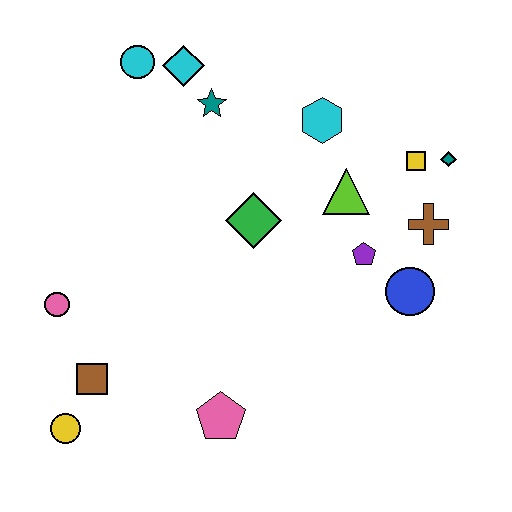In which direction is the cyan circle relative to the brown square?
The cyan circle is above the brown square.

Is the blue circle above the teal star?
No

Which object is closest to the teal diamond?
The yellow square is closest to the teal diamond.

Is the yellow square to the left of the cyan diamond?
No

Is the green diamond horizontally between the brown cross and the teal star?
Yes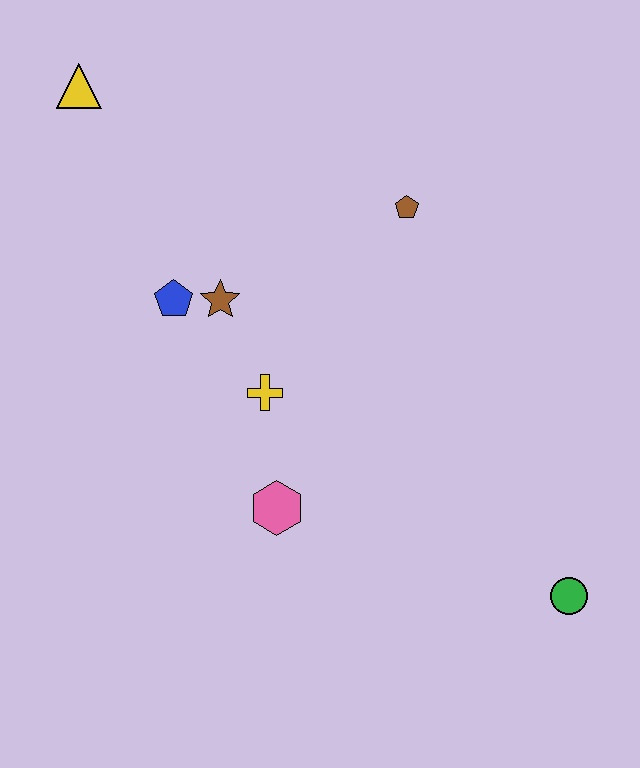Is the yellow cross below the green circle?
No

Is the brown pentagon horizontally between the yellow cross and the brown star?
No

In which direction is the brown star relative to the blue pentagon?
The brown star is to the right of the blue pentagon.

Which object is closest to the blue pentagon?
The brown star is closest to the blue pentagon.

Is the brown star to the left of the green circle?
Yes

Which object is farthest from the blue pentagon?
The green circle is farthest from the blue pentagon.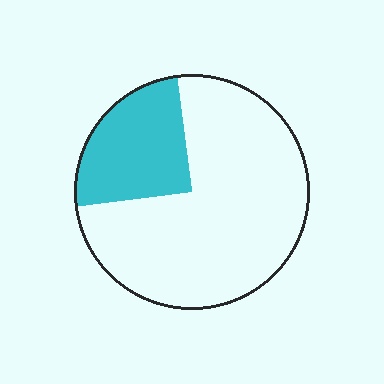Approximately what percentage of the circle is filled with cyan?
Approximately 25%.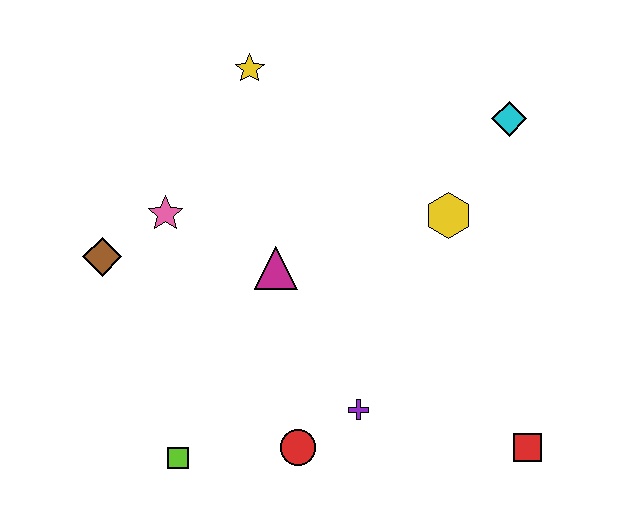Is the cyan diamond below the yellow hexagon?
No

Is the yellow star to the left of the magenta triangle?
Yes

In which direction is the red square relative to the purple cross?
The red square is to the right of the purple cross.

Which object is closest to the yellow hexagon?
The cyan diamond is closest to the yellow hexagon.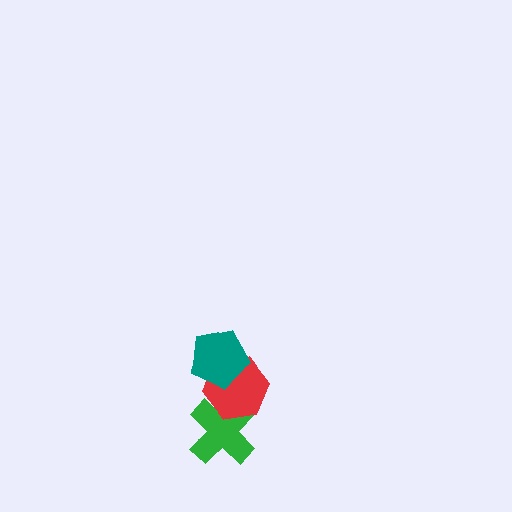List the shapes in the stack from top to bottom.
From top to bottom: the teal pentagon, the red hexagon, the green cross.